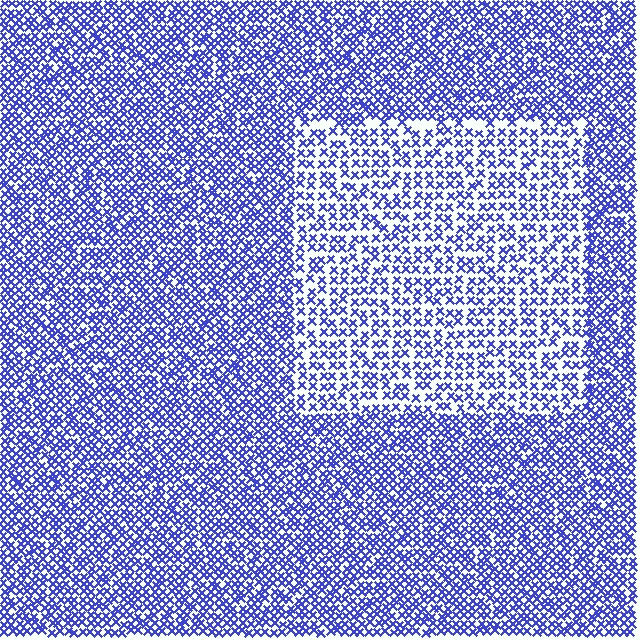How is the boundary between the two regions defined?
The boundary is defined by a change in element density (approximately 1.8x ratio). All elements are the same color, size, and shape.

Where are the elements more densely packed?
The elements are more densely packed outside the rectangle boundary.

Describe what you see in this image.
The image contains small blue elements arranged at two different densities. A rectangle-shaped region is visible where the elements are less densely packed than the surrounding area.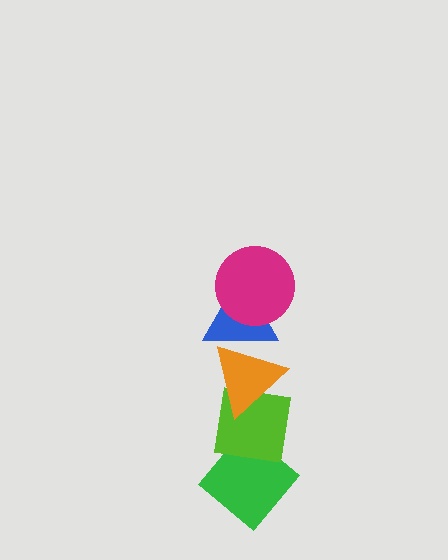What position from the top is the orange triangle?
The orange triangle is 3rd from the top.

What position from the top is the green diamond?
The green diamond is 5th from the top.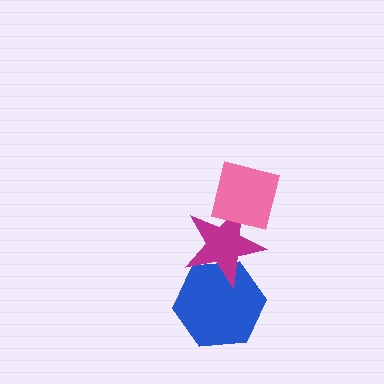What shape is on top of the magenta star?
The pink square is on top of the magenta star.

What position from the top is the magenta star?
The magenta star is 2nd from the top.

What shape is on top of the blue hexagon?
The magenta star is on top of the blue hexagon.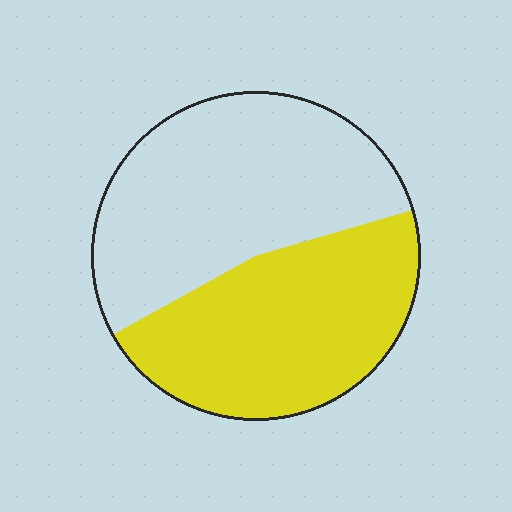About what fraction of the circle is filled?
About one half (1/2).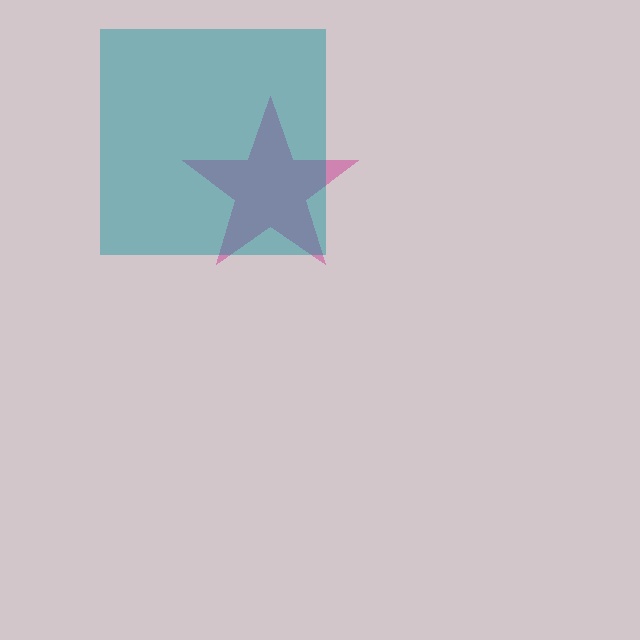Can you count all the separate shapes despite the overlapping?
Yes, there are 2 separate shapes.